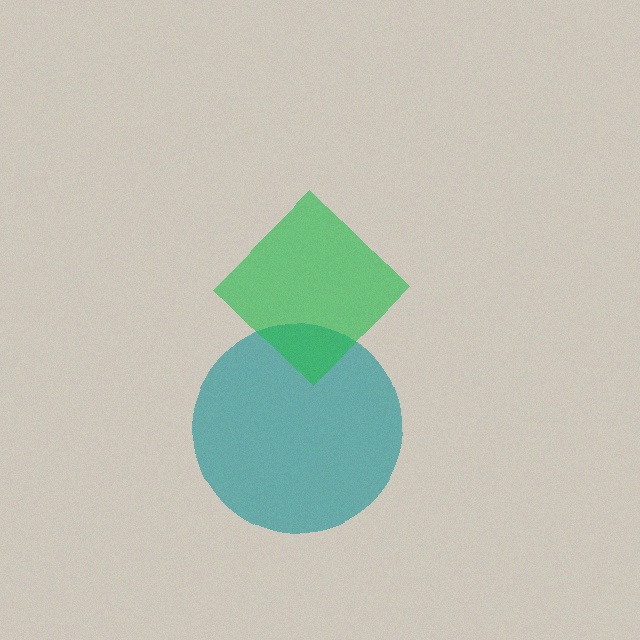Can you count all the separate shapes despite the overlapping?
Yes, there are 2 separate shapes.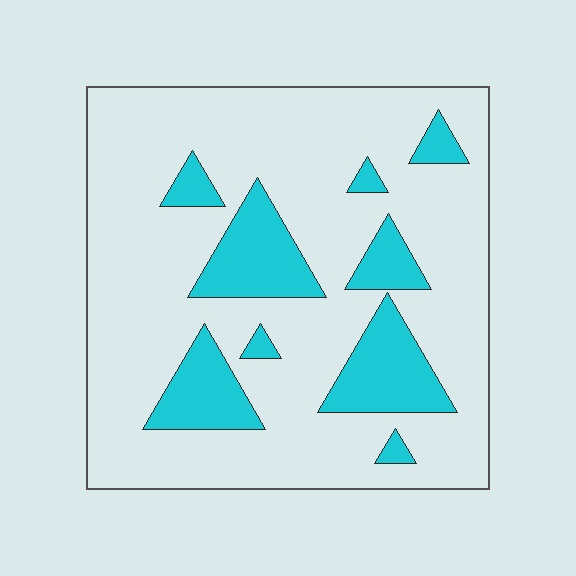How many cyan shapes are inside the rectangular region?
9.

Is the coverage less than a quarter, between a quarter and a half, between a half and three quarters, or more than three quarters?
Less than a quarter.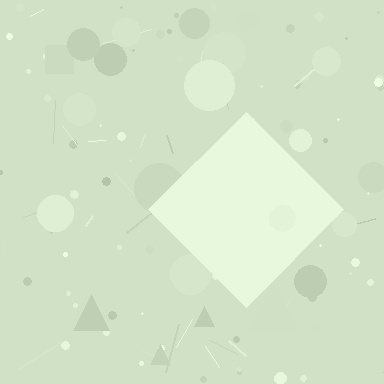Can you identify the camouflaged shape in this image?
The camouflaged shape is a diamond.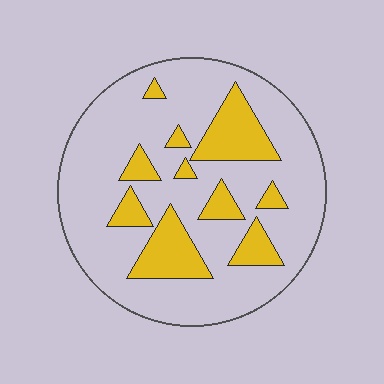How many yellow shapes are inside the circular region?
10.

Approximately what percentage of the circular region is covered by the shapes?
Approximately 25%.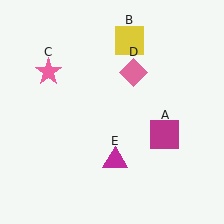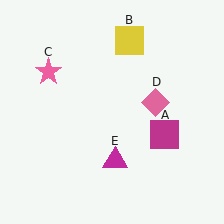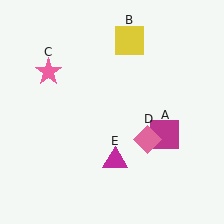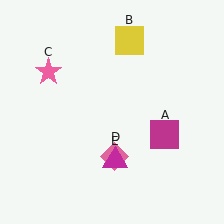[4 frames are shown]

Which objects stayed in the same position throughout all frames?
Magenta square (object A) and yellow square (object B) and pink star (object C) and magenta triangle (object E) remained stationary.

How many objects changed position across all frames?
1 object changed position: pink diamond (object D).